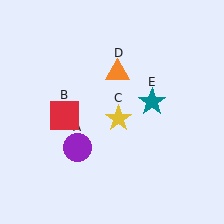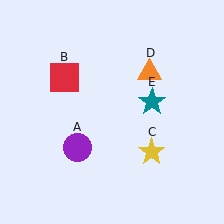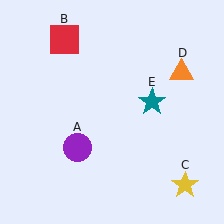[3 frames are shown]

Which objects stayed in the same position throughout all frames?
Purple circle (object A) and teal star (object E) remained stationary.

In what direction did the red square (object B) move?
The red square (object B) moved up.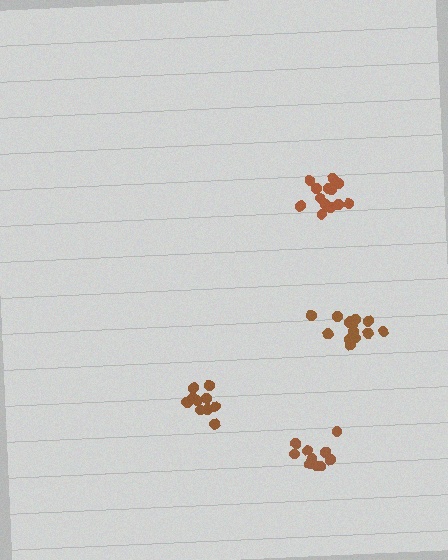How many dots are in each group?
Group 1: 13 dots, Group 2: 13 dots, Group 3: 10 dots, Group 4: 10 dots (46 total).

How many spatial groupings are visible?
There are 4 spatial groupings.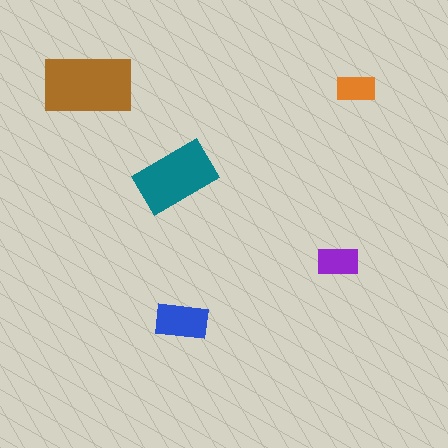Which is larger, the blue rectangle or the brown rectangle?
The brown one.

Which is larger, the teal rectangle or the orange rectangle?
The teal one.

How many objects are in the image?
There are 5 objects in the image.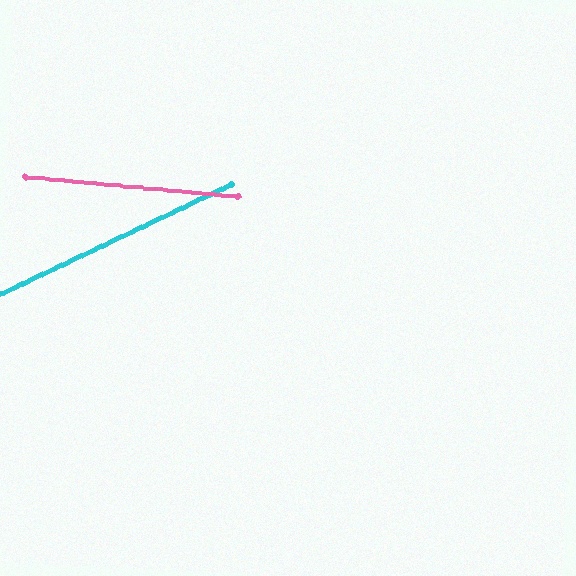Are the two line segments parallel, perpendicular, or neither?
Neither parallel nor perpendicular — they differ by about 30°.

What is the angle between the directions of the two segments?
Approximately 30 degrees.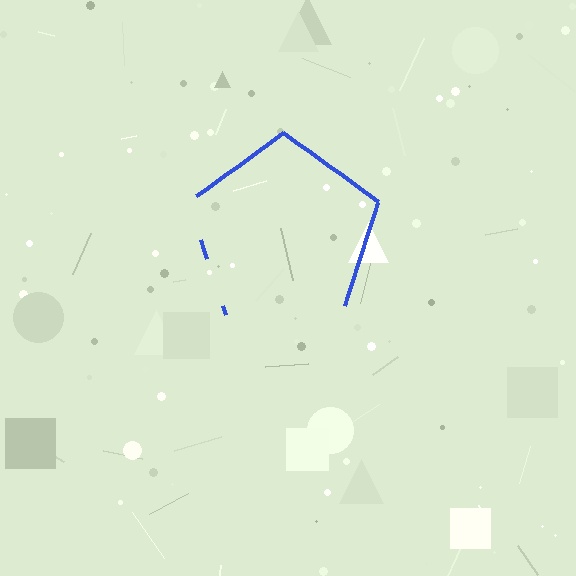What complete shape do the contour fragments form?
The contour fragments form a pentagon.